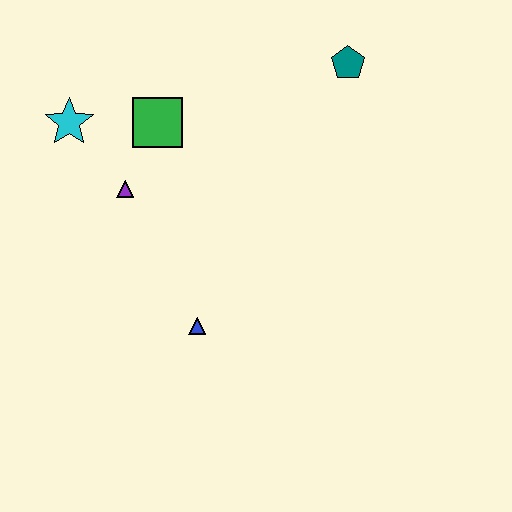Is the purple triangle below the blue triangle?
No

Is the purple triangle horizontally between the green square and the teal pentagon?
No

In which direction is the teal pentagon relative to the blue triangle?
The teal pentagon is above the blue triangle.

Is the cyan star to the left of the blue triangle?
Yes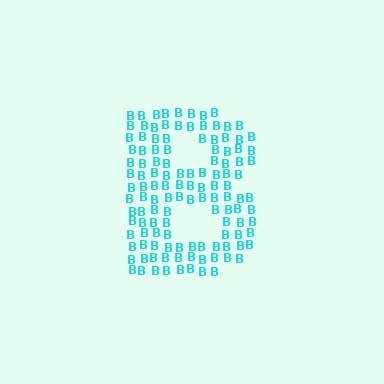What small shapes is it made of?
It is made of small letter B's.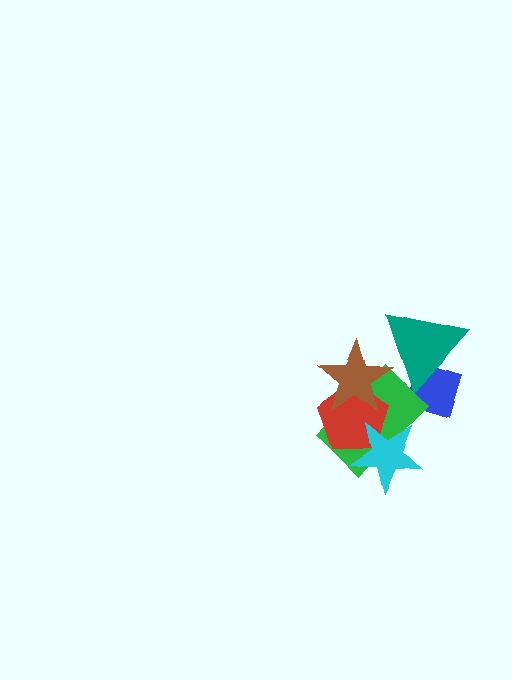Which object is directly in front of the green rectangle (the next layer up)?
The red pentagon is directly in front of the green rectangle.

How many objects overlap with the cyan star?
2 objects overlap with the cyan star.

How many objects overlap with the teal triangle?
2 objects overlap with the teal triangle.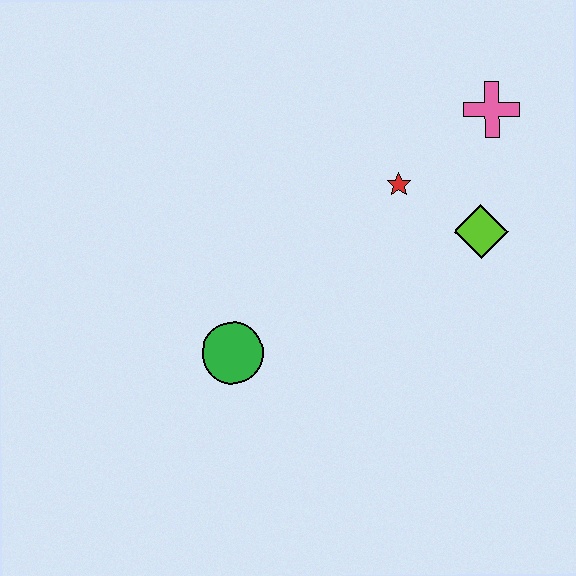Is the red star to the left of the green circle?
No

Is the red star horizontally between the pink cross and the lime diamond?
No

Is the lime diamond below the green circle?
No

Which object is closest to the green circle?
The red star is closest to the green circle.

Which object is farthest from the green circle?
The pink cross is farthest from the green circle.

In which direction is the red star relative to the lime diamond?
The red star is to the left of the lime diamond.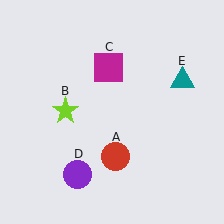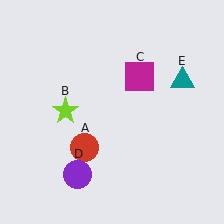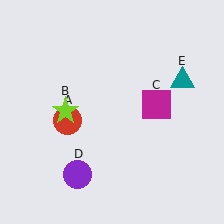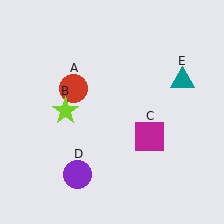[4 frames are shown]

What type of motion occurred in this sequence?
The red circle (object A), magenta square (object C) rotated clockwise around the center of the scene.